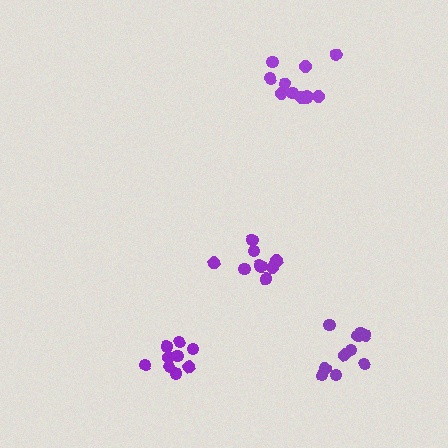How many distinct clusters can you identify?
There are 4 distinct clusters.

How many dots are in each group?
Group 1: 9 dots, Group 2: 13 dots, Group 3: 10 dots, Group 4: 9 dots (41 total).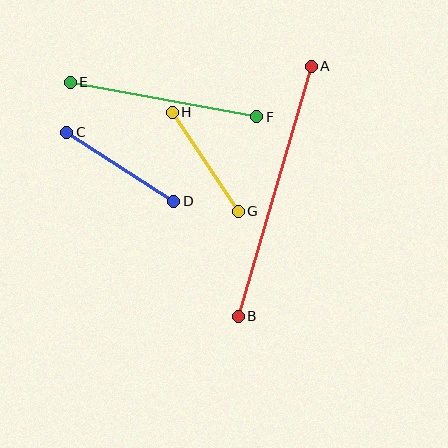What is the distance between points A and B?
The distance is approximately 260 pixels.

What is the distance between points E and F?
The distance is approximately 190 pixels.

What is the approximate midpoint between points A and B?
The midpoint is at approximately (275, 191) pixels.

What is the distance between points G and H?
The distance is approximately 119 pixels.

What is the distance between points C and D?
The distance is approximately 127 pixels.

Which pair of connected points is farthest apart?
Points A and B are farthest apart.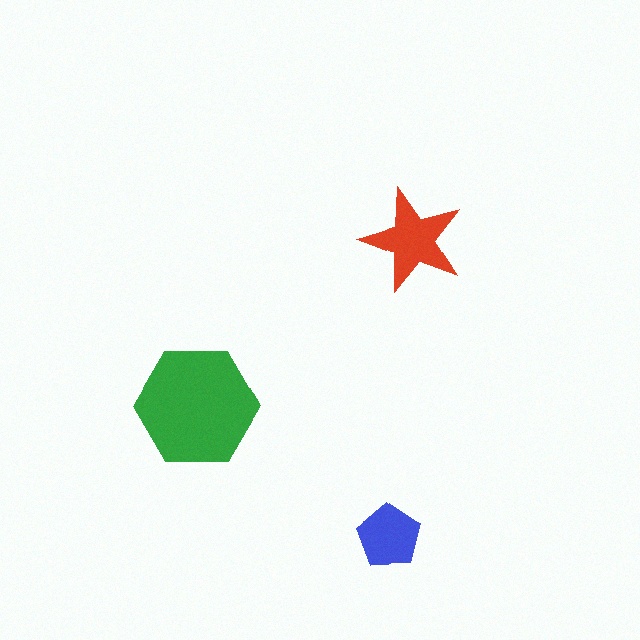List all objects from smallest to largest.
The blue pentagon, the red star, the green hexagon.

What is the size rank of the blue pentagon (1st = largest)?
3rd.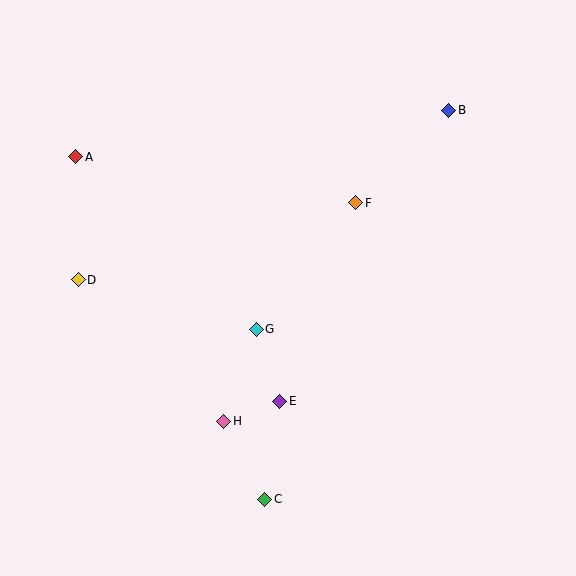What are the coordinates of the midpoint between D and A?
The midpoint between D and A is at (77, 218).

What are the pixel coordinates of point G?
Point G is at (256, 329).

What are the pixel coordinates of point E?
Point E is at (280, 401).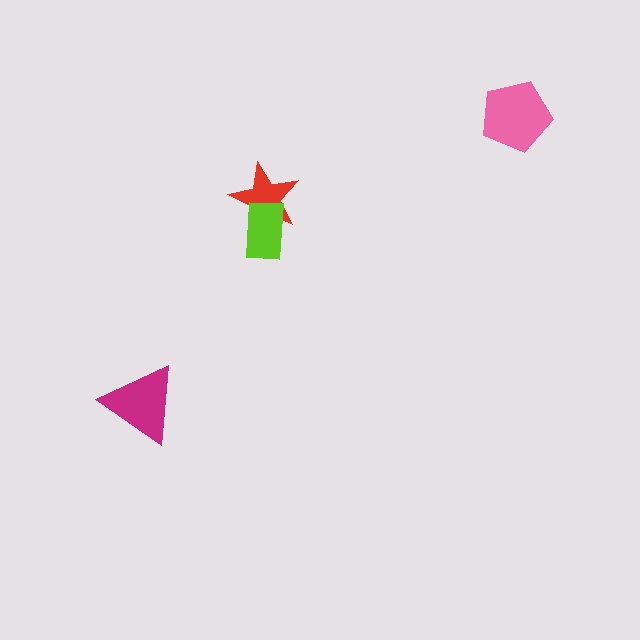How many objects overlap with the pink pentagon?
0 objects overlap with the pink pentagon.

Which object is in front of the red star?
The lime rectangle is in front of the red star.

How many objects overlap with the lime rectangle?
1 object overlaps with the lime rectangle.